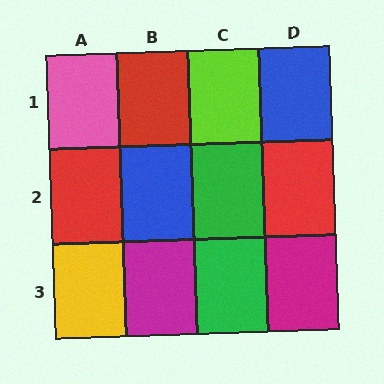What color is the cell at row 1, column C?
Lime.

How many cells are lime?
1 cell is lime.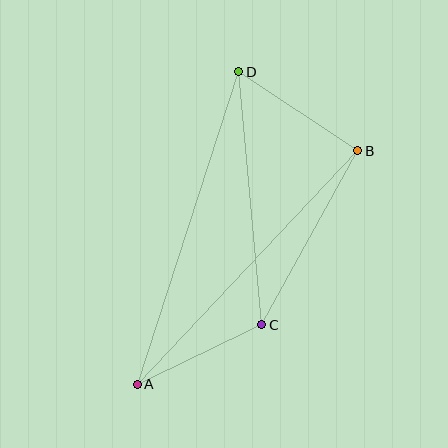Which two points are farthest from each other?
Points A and D are farthest from each other.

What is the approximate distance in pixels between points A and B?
The distance between A and B is approximately 321 pixels.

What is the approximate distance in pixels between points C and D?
The distance between C and D is approximately 254 pixels.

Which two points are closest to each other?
Points A and C are closest to each other.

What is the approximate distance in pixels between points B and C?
The distance between B and C is approximately 199 pixels.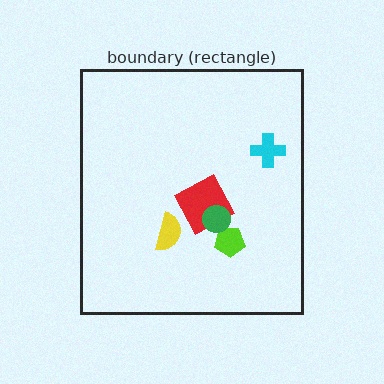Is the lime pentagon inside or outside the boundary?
Inside.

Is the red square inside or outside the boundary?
Inside.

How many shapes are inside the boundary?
5 inside, 0 outside.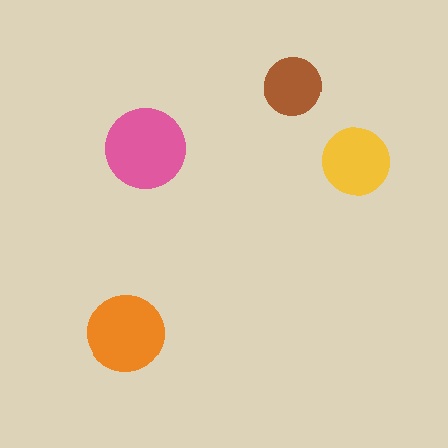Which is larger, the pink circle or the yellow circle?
The pink one.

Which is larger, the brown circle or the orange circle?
The orange one.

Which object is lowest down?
The orange circle is bottommost.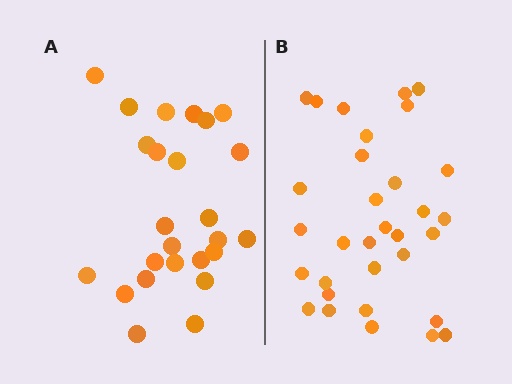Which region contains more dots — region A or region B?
Region B (the right region) has more dots.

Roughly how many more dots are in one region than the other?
Region B has roughly 8 or so more dots than region A.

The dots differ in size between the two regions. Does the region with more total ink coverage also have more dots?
No. Region A has more total ink coverage because its dots are larger, but region B actually contains more individual dots. Total area can be misleading — the number of items is what matters here.